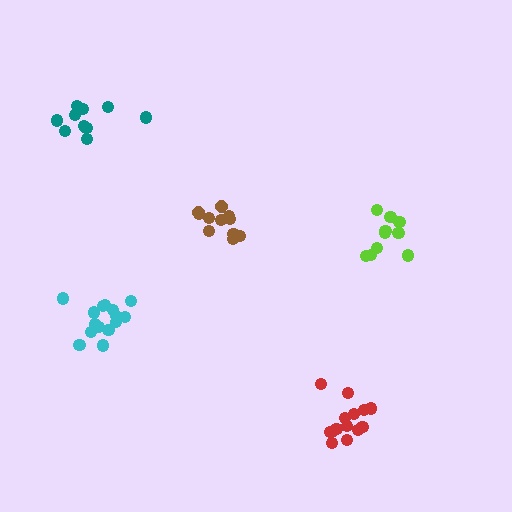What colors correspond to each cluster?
The clusters are colored: red, brown, teal, cyan, lime.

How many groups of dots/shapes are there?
There are 5 groups.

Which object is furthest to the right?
The lime cluster is rightmost.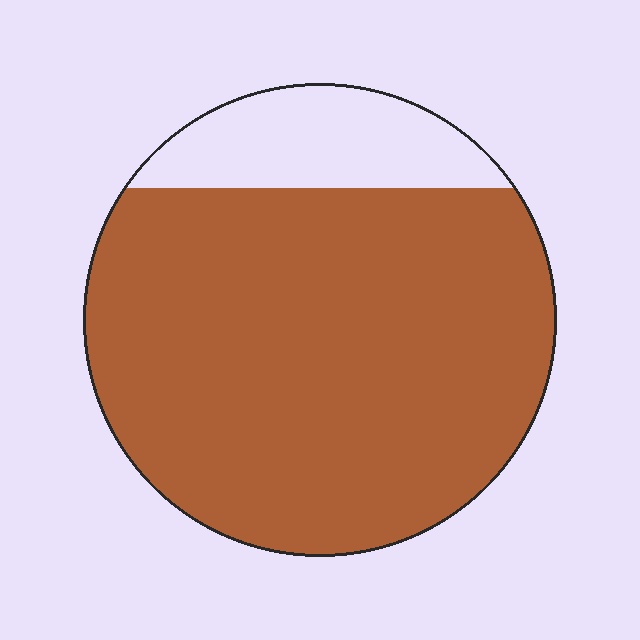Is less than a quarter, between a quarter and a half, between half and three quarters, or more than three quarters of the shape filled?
More than three quarters.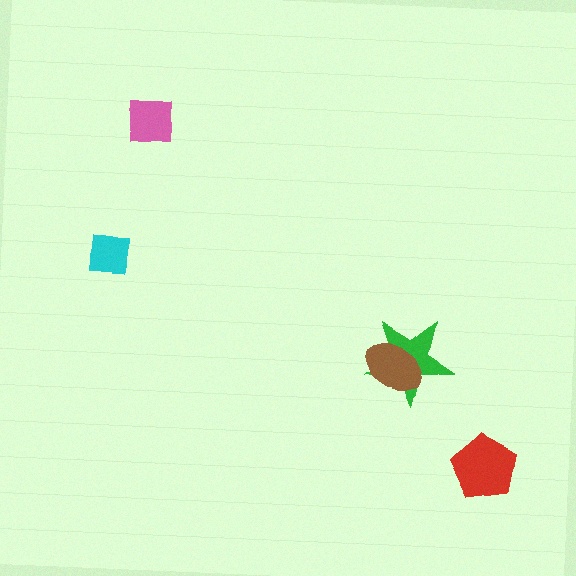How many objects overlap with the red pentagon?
0 objects overlap with the red pentagon.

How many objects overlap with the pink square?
0 objects overlap with the pink square.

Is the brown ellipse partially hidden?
No, no other shape covers it.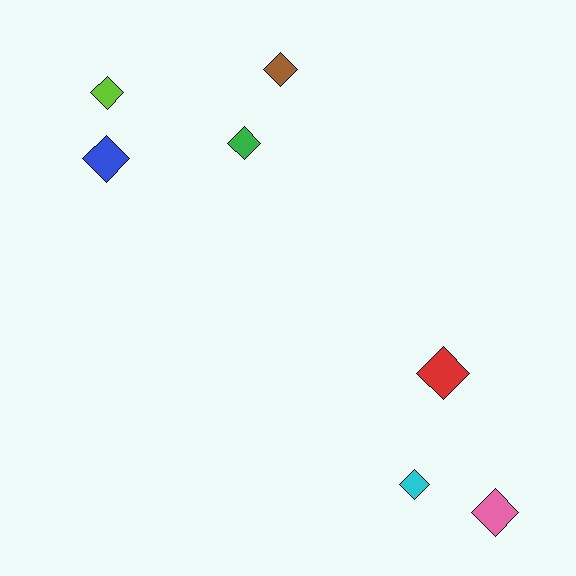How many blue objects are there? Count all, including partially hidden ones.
There is 1 blue object.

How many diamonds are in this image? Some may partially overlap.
There are 7 diamonds.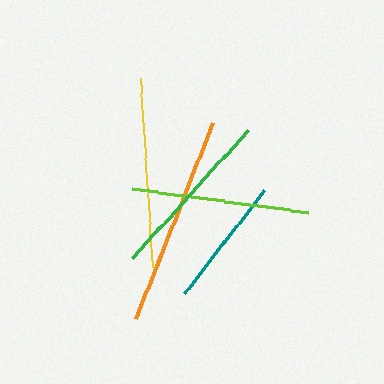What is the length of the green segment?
The green segment is approximately 173 pixels long.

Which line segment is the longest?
The orange line is the longest at approximately 211 pixels.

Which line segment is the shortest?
The teal line is the shortest at approximately 131 pixels.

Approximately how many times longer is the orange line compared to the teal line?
The orange line is approximately 1.6 times the length of the teal line.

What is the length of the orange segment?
The orange segment is approximately 211 pixels long.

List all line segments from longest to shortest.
From longest to shortest: orange, yellow, lime, green, teal.